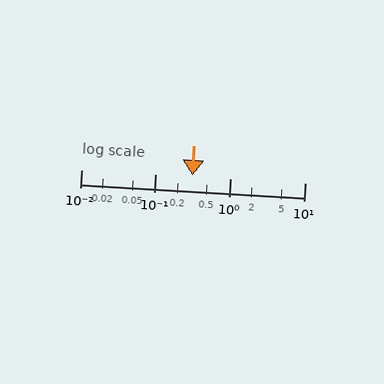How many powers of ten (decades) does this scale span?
The scale spans 3 decades, from 0.01 to 10.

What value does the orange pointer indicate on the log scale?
The pointer indicates approximately 0.31.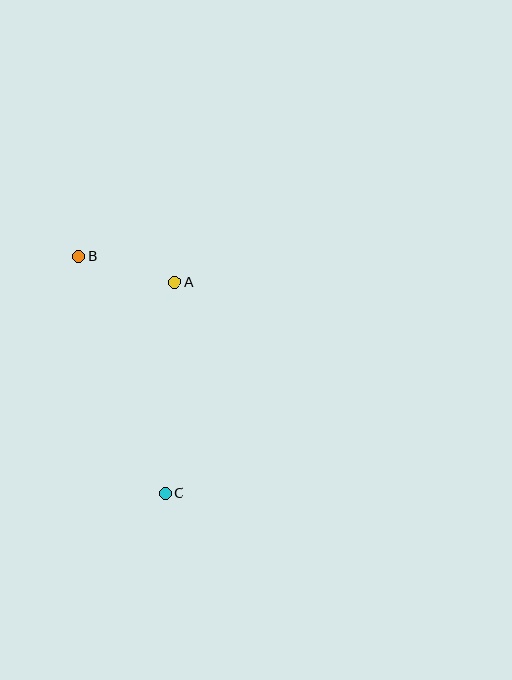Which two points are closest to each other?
Points A and B are closest to each other.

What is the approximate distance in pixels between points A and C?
The distance between A and C is approximately 211 pixels.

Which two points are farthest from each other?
Points B and C are farthest from each other.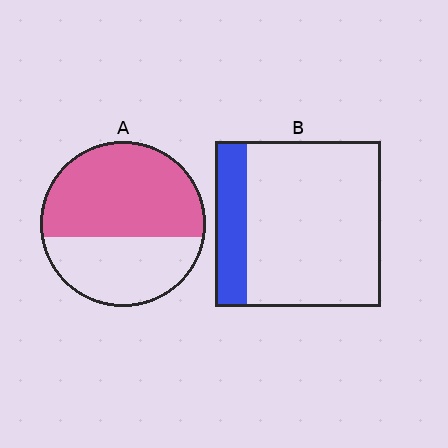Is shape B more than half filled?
No.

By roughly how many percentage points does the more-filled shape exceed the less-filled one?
By roughly 40 percentage points (A over B).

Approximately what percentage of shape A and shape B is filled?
A is approximately 60% and B is approximately 20%.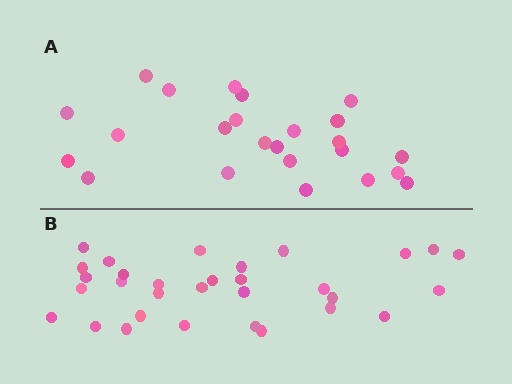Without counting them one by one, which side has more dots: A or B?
Region B (the bottom region) has more dots.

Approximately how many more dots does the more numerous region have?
Region B has roughly 8 or so more dots than region A.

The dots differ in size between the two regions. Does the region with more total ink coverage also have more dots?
No. Region A has more total ink coverage because its dots are larger, but region B actually contains more individual dots. Total area can be misleading — the number of items is what matters here.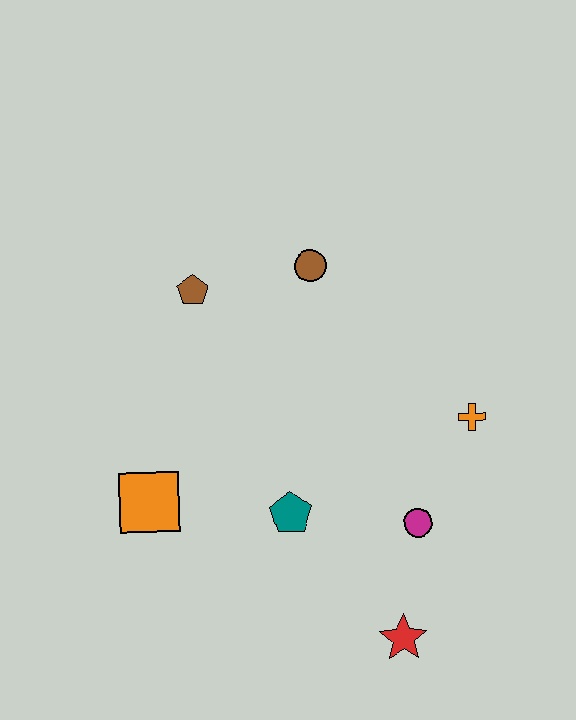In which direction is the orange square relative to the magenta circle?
The orange square is to the left of the magenta circle.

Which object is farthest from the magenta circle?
The brown pentagon is farthest from the magenta circle.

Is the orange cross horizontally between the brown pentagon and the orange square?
No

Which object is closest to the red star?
The magenta circle is closest to the red star.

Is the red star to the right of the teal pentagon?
Yes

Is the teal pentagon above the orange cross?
No